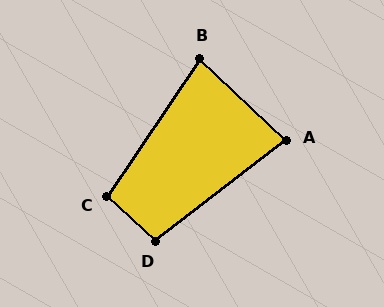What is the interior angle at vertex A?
Approximately 81 degrees (acute).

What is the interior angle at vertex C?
Approximately 99 degrees (obtuse).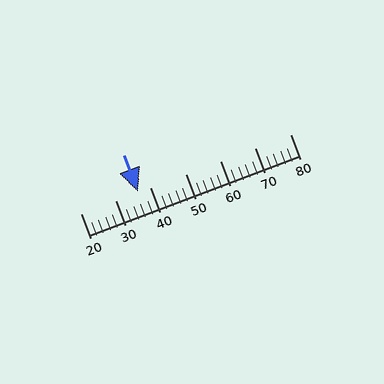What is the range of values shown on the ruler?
The ruler shows values from 20 to 80.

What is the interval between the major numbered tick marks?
The major tick marks are spaced 10 units apart.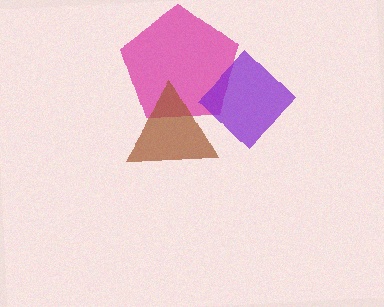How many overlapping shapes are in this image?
There are 3 overlapping shapes in the image.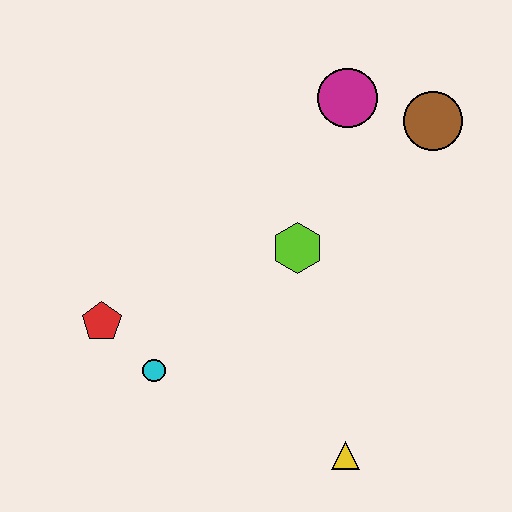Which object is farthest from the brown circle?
The red pentagon is farthest from the brown circle.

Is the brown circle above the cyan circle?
Yes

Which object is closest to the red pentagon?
The cyan circle is closest to the red pentagon.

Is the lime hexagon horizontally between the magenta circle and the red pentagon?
Yes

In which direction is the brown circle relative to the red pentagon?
The brown circle is to the right of the red pentagon.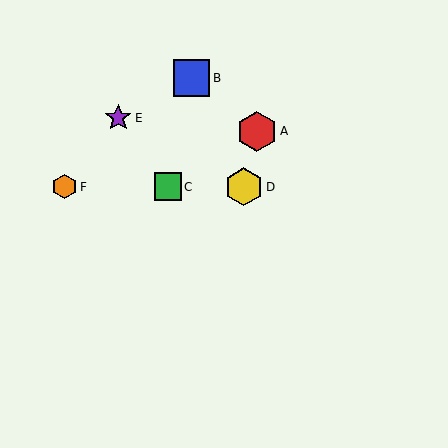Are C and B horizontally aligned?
No, C is at y≈187 and B is at y≈78.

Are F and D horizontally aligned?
Yes, both are at y≈187.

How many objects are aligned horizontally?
3 objects (C, D, F) are aligned horizontally.